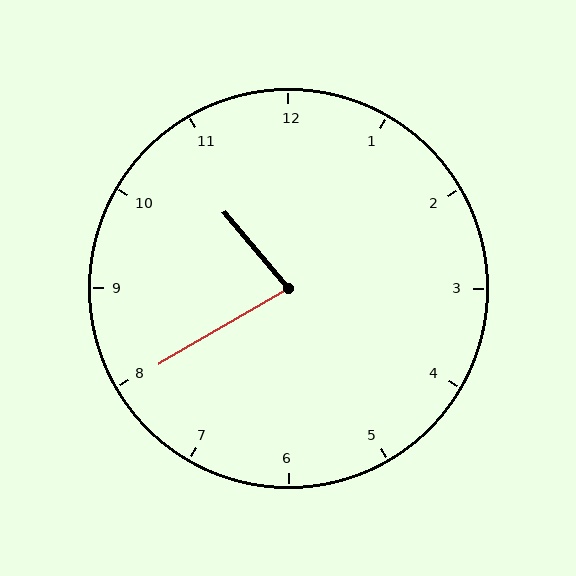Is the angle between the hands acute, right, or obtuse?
It is acute.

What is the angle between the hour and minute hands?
Approximately 80 degrees.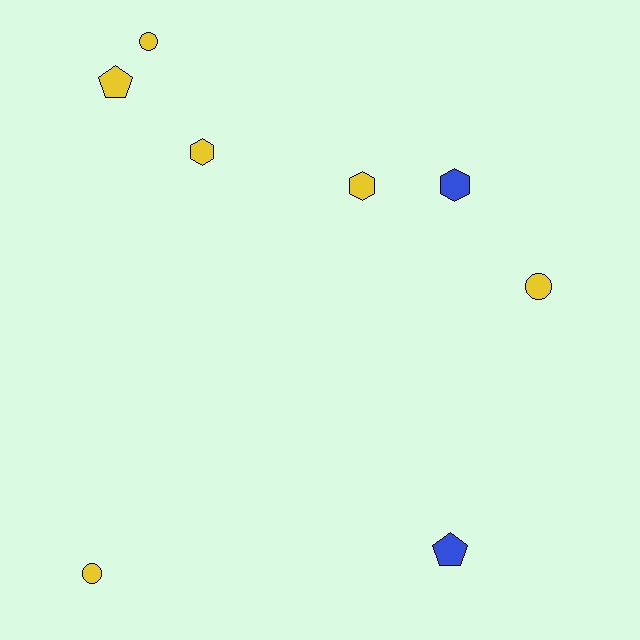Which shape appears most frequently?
Hexagon, with 3 objects.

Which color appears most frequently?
Yellow, with 6 objects.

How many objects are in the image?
There are 8 objects.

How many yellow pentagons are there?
There is 1 yellow pentagon.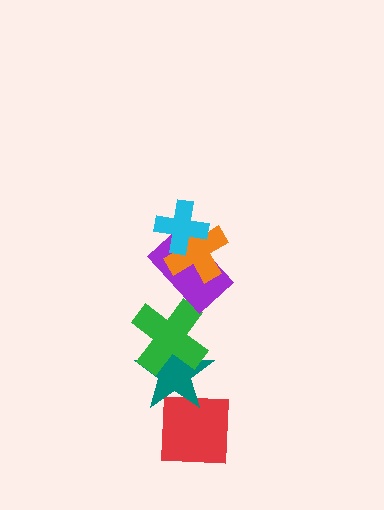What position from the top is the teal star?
The teal star is 5th from the top.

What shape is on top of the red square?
The teal star is on top of the red square.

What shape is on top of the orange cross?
The cyan cross is on top of the orange cross.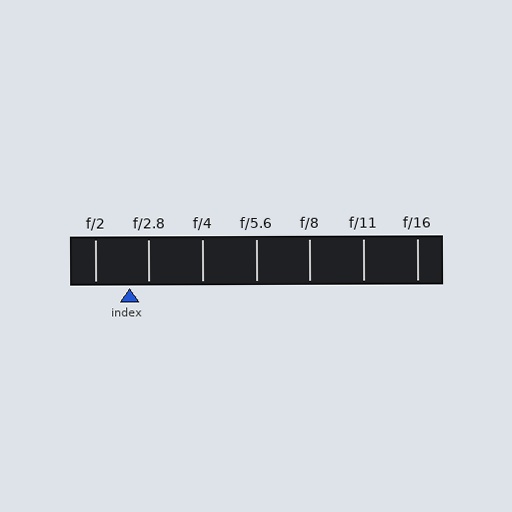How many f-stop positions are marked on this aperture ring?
There are 7 f-stop positions marked.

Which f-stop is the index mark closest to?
The index mark is closest to f/2.8.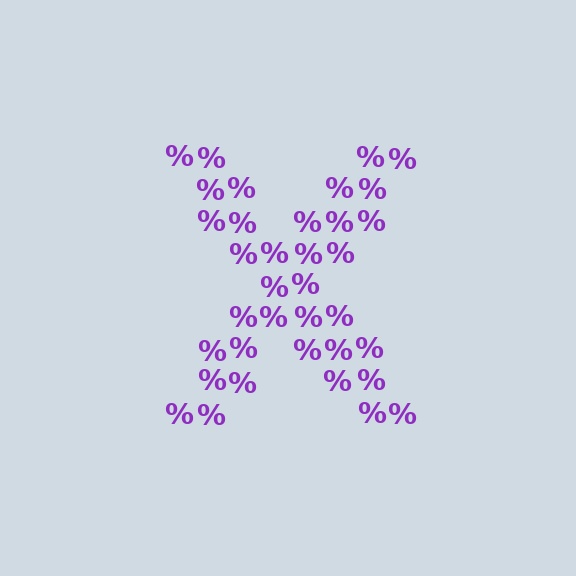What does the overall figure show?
The overall figure shows the letter X.